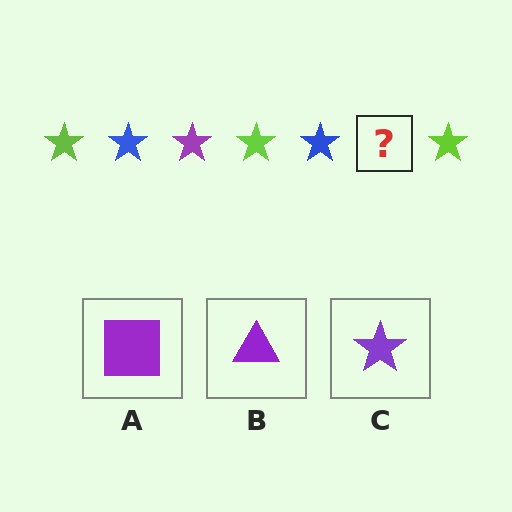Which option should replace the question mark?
Option C.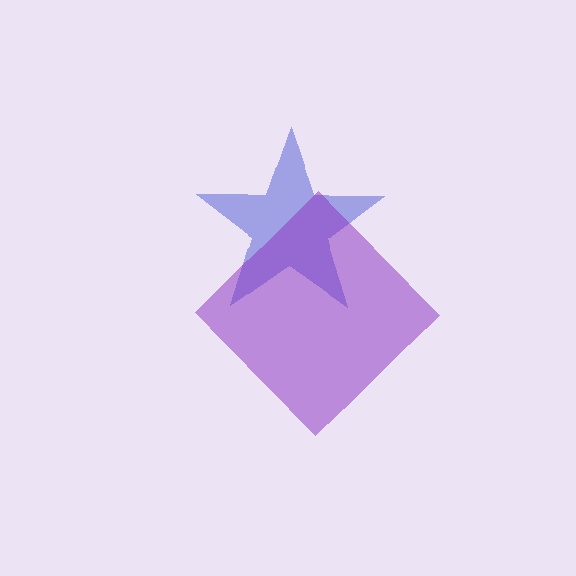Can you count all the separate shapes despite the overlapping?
Yes, there are 2 separate shapes.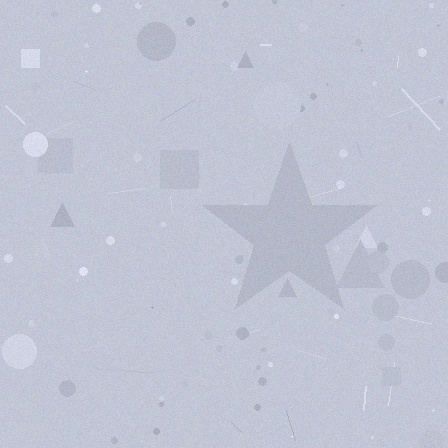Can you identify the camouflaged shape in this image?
The camouflaged shape is a star.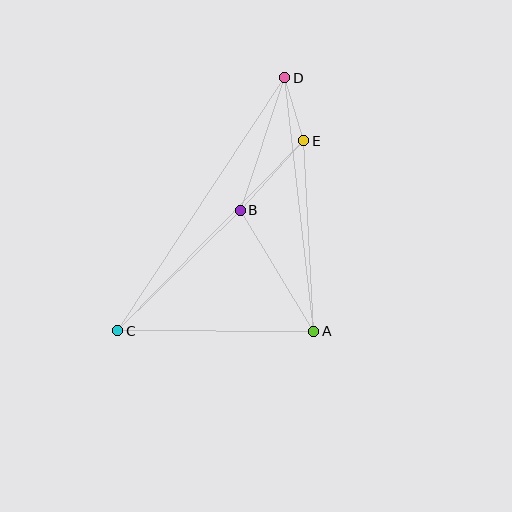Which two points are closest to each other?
Points D and E are closest to each other.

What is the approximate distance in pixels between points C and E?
The distance between C and E is approximately 266 pixels.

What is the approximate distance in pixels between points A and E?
The distance between A and E is approximately 191 pixels.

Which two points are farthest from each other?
Points C and D are farthest from each other.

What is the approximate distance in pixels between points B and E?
The distance between B and E is approximately 94 pixels.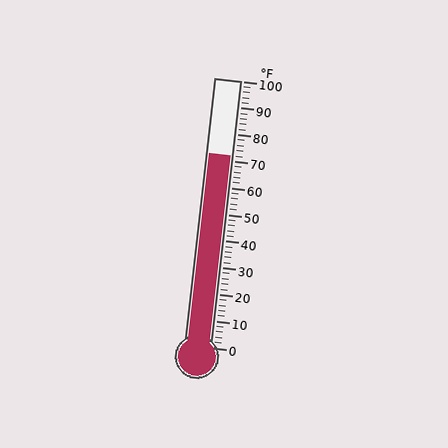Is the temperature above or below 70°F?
The temperature is above 70°F.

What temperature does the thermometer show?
The thermometer shows approximately 72°F.